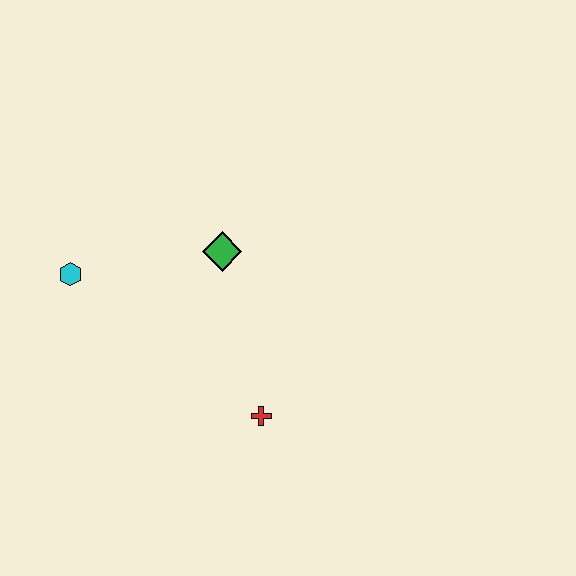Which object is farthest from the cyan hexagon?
The red cross is farthest from the cyan hexagon.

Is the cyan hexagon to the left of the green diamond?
Yes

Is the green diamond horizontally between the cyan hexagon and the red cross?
Yes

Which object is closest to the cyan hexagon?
The green diamond is closest to the cyan hexagon.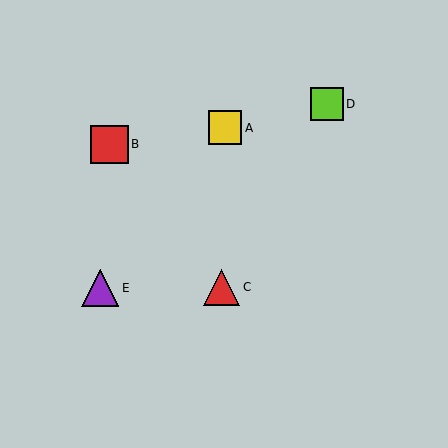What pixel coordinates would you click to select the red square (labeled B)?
Click at (109, 144) to select the red square B.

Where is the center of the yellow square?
The center of the yellow square is at (225, 128).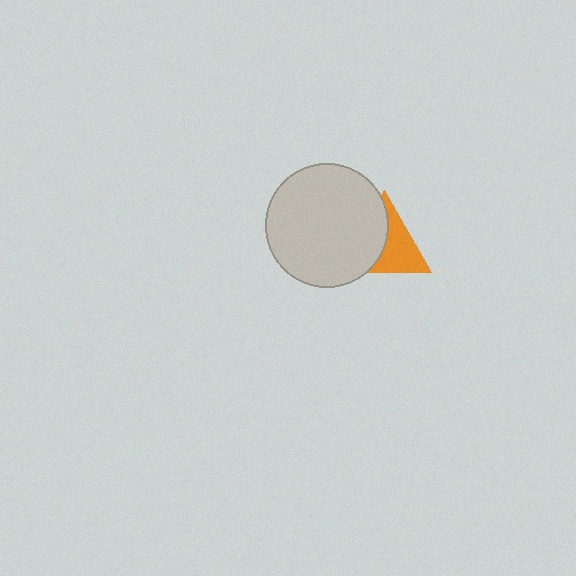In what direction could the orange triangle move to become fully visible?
The orange triangle could move right. That would shift it out from behind the light gray circle entirely.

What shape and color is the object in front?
The object in front is a light gray circle.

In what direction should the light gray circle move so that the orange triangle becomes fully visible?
The light gray circle should move left. That is the shortest direction to clear the overlap and leave the orange triangle fully visible.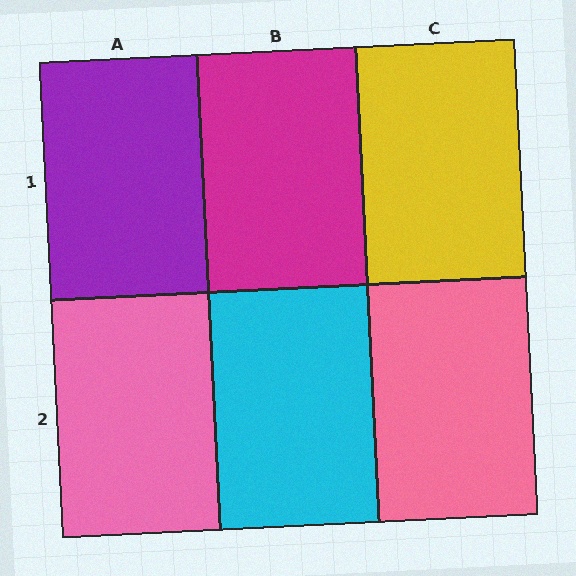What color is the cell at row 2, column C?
Pink.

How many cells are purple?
1 cell is purple.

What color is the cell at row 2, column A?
Pink.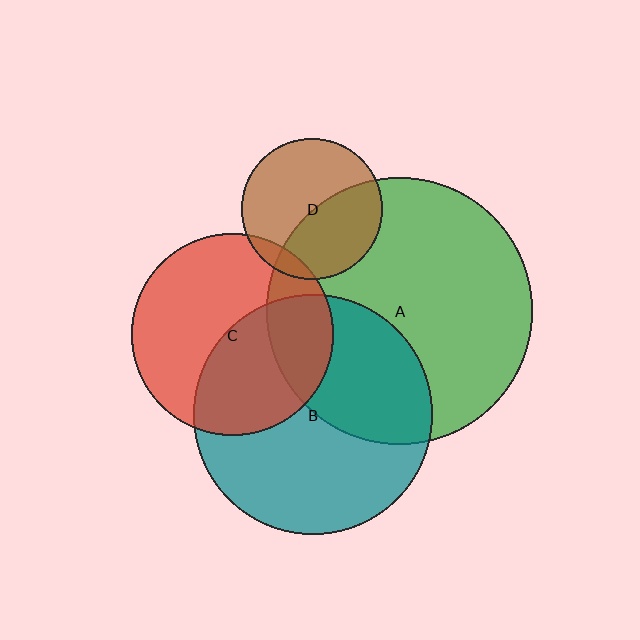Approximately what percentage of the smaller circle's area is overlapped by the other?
Approximately 45%.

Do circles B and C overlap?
Yes.